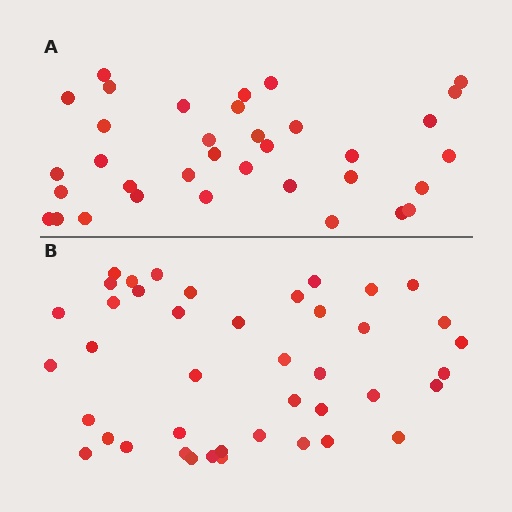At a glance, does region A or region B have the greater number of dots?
Region B (the bottom region) has more dots.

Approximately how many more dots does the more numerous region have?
Region B has roughly 8 or so more dots than region A.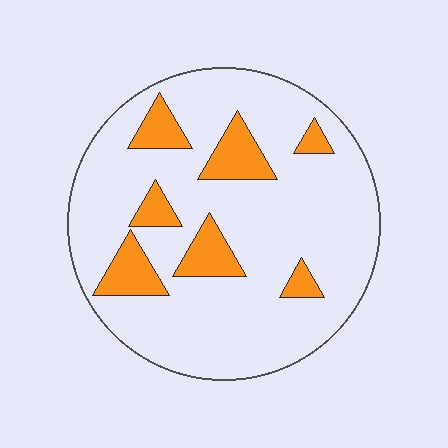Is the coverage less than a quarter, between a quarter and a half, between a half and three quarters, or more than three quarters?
Less than a quarter.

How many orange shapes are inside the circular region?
7.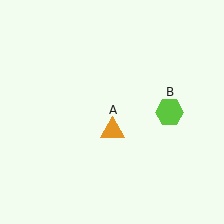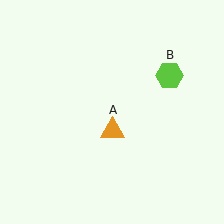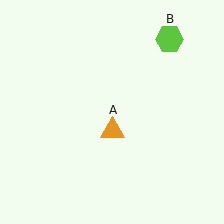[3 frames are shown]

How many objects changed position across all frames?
1 object changed position: lime hexagon (object B).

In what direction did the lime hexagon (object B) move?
The lime hexagon (object B) moved up.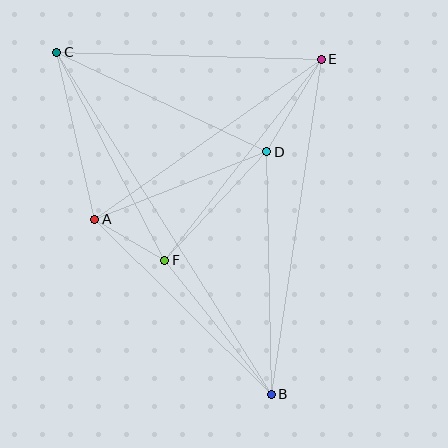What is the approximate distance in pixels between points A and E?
The distance between A and E is approximately 278 pixels.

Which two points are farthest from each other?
Points B and C are farthest from each other.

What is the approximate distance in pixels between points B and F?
The distance between B and F is approximately 171 pixels.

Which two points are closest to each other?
Points A and F are closest to each other.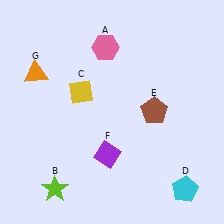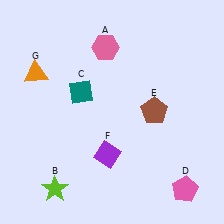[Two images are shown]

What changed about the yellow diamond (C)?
In Image 1, C is yellow. In Image 2, it changed to teal.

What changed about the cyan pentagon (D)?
In Image 1, D is cyan. In Image 2, it changed to pink.